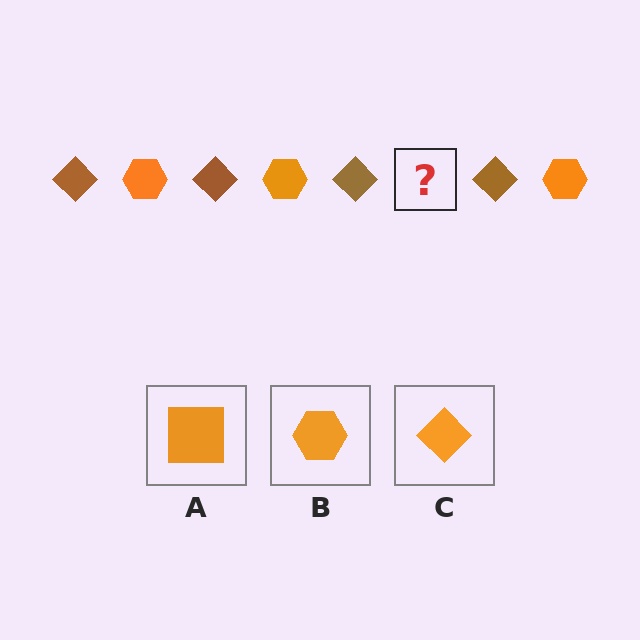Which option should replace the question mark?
Option B.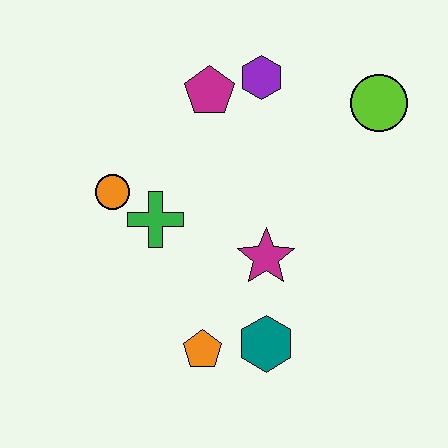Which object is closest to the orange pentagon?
The teal hexagon is closest to the orange pentagon.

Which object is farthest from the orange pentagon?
The lime circle is farthest from the orange pentagon.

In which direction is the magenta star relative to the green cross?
The magenta star is to the right of the green cross.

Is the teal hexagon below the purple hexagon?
Yes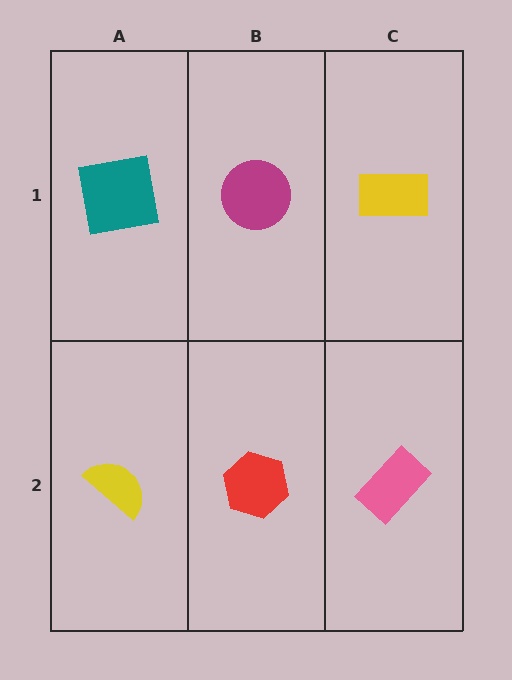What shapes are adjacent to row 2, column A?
A teal square (row 1, column A), a red hexagon (row 2, column B).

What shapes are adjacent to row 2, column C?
A yellow rectangle (row 1, column C), a red hexagon (row 2, column B).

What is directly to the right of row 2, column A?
A red hexagon.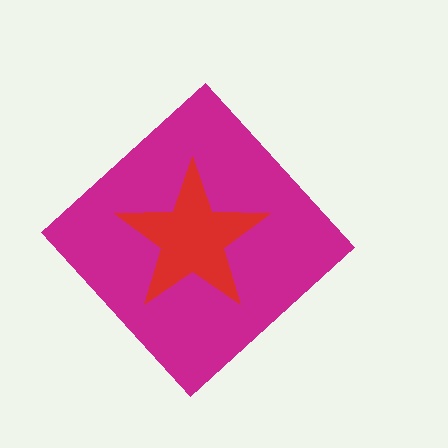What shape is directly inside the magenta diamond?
The red star.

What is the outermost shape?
The magenta diamond.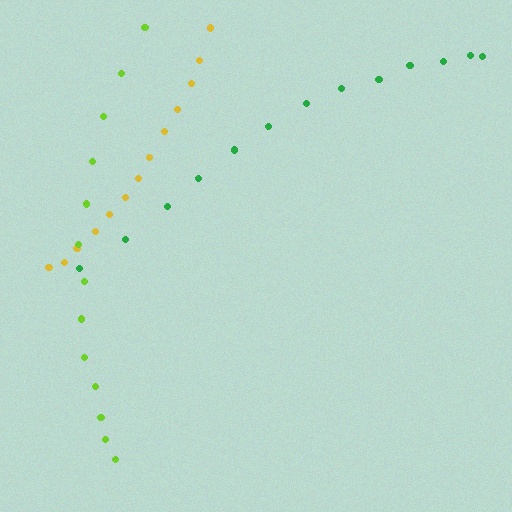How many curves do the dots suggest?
There are 3 distinct paths.